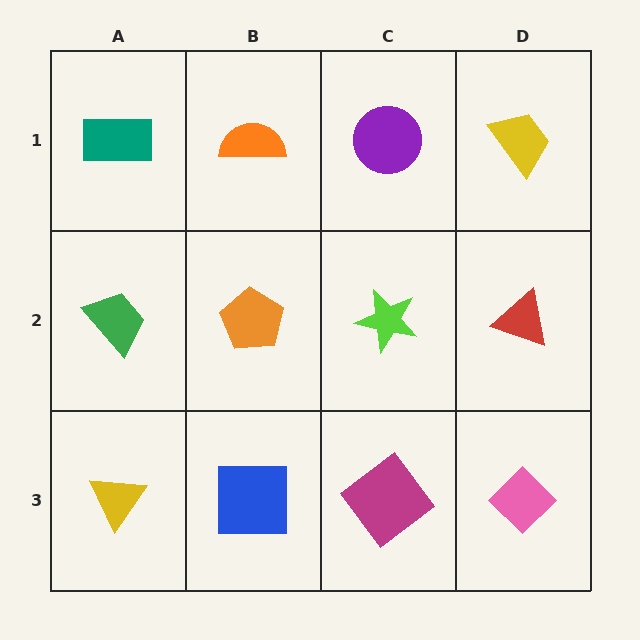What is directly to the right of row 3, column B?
A magenta diamond.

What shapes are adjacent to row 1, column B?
An orange pentagon (row 2, column B), a teal rectangle (row 1, column A), a purple circle (row 1, column C).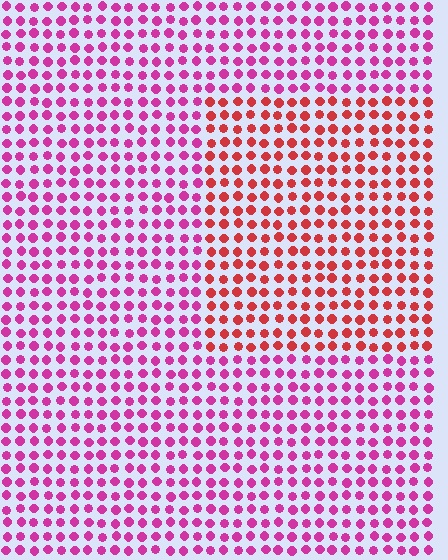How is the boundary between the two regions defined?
The boundary is defined purely by a slight shift in hue (about 39 degrees). Spacing, size, and orientation are identical on both sides.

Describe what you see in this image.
The image is filled with small magenta elements in a uniform arrangement. A rectangle-shaped region is visible where the elements are tinted to a slightly different hue, forming a subtle color boundary.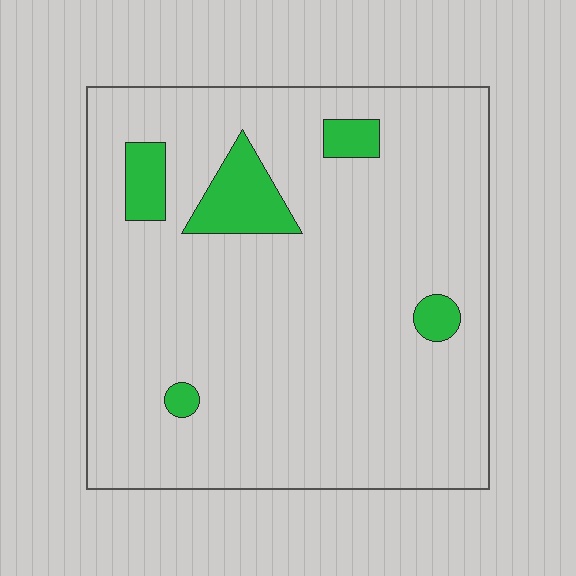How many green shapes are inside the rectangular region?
5.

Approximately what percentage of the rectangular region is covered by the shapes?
Approximately 10%.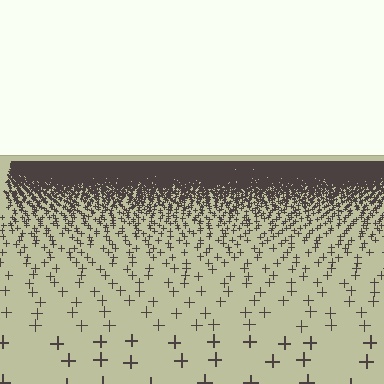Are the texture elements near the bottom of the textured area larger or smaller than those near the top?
Larger. Near the bottom, elements are closer to the viewer and appear at a bigger on-screen size.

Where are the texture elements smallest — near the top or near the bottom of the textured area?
Near the top.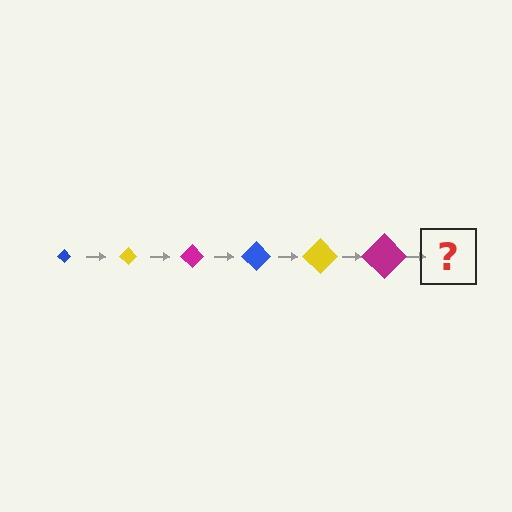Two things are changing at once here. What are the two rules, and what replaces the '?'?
The two rules are that the diamond grows larger each step and the color cycles through blue, yellow, and magenta. The '?' should be a blue diamond, larger than the previous one.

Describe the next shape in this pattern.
It should be a blue diamond, larger than the previous one.